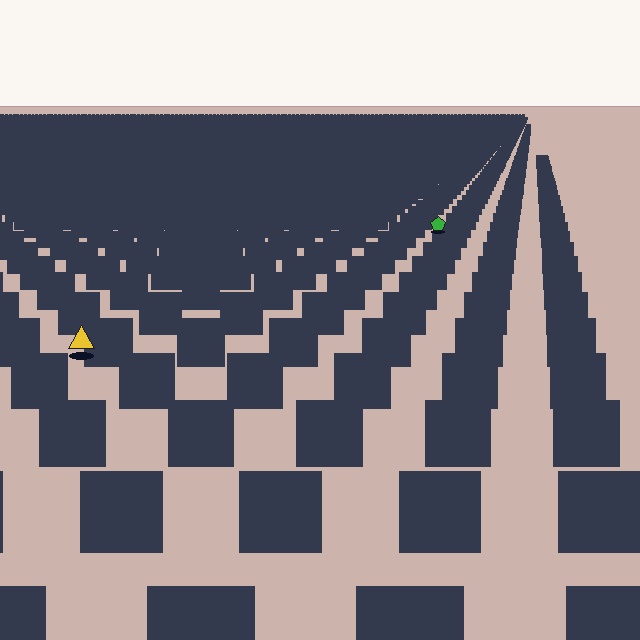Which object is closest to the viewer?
The yellow triangle is closest. The texture marks near it are larger and more spread out.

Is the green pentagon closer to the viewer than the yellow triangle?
No. The yellow triangle is closer — you can tell from the texture gradient: the ground texture is coarser near it.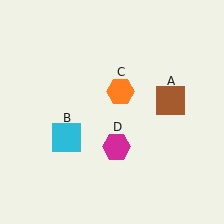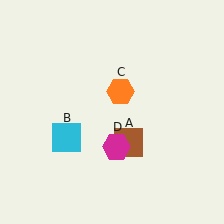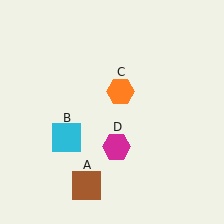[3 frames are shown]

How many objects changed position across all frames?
1 object changed position: brown square (object A).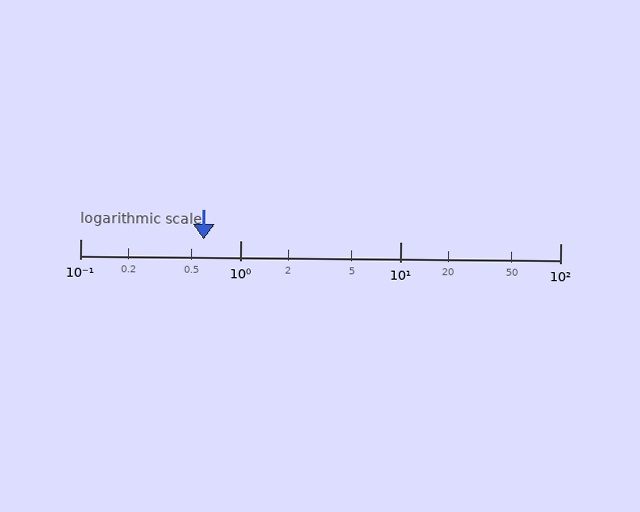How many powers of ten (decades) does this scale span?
The scale spans 3 decades, from 0.1 to 100.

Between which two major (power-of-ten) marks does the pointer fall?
The pointer is between 0.1 and 1.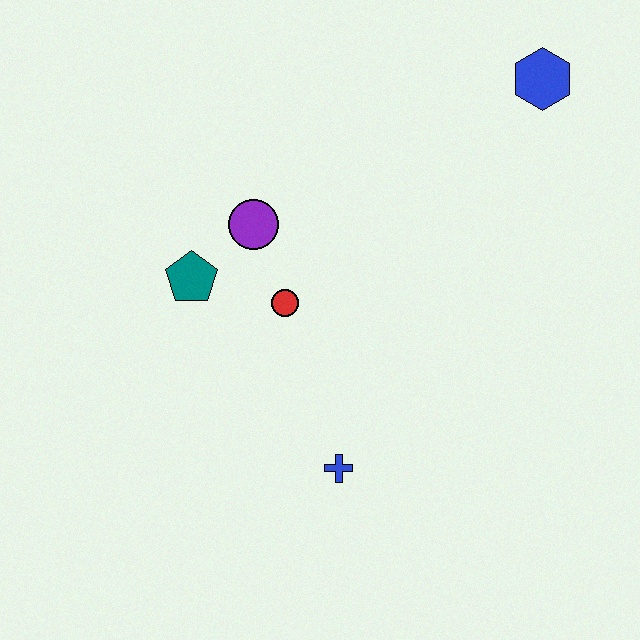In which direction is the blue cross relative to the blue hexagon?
The blue cross is below the blue hexagon.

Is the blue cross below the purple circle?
Yes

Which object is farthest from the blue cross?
The blue hexagon is farthest from the blue cross.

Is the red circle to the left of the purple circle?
No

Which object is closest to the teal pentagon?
The purple circle is closest to the teal pentagon.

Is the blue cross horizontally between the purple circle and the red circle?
No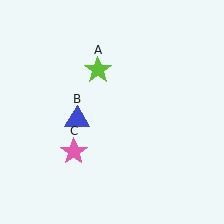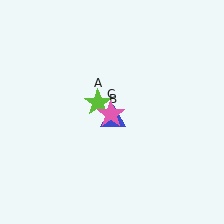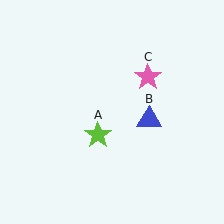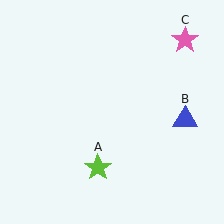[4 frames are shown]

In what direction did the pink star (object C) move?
The pink star (object C) moved up and to the right.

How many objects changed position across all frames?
3 objects changed position: lime star (object A), blue triangle (object B), pink star (object C).